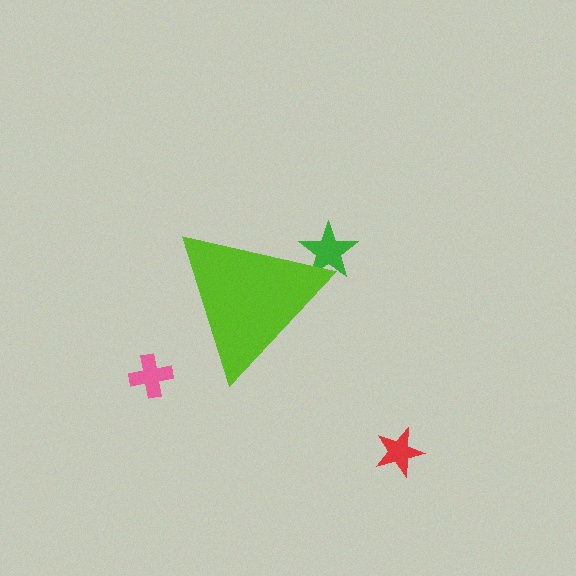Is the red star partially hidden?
No, the red star is fully visible.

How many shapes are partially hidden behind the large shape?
1 shape is partially hidden.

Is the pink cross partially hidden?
No, the pink cross is fully visible.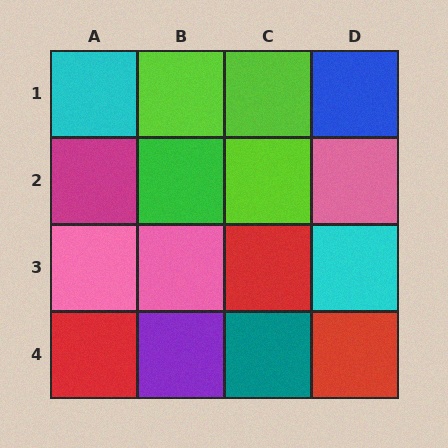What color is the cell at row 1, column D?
Blue.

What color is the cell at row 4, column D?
Red.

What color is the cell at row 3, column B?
Pink.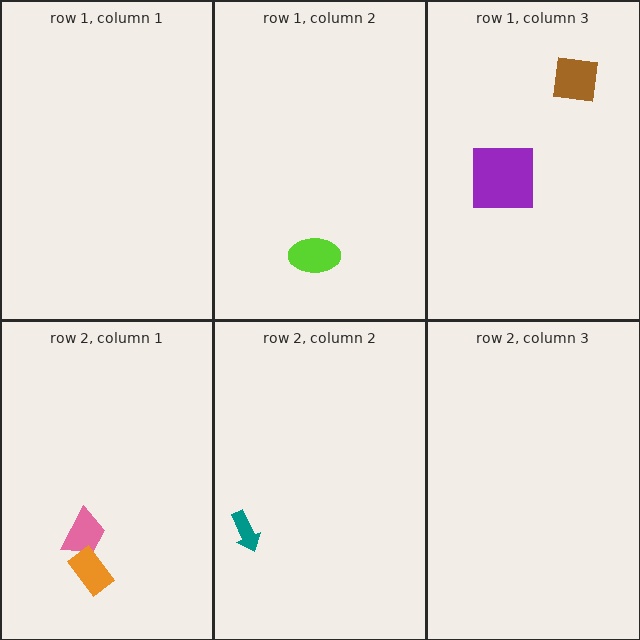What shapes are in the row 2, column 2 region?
The teal arrow.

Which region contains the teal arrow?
The row 2, column 2 region.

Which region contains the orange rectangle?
The row 2, column 1 region.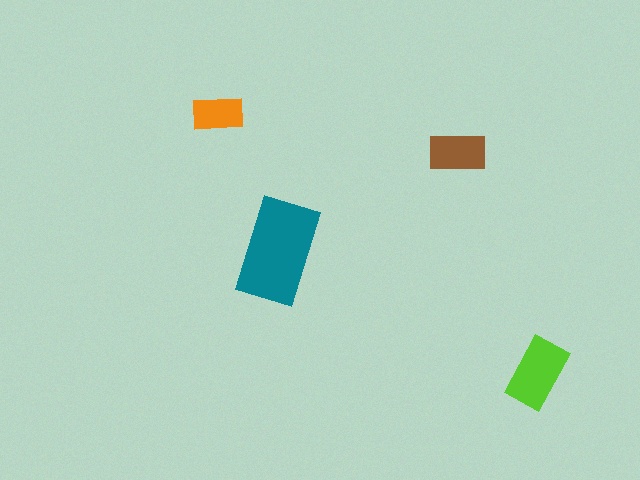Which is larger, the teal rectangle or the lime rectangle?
The teal one.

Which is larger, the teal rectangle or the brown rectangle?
The teal one.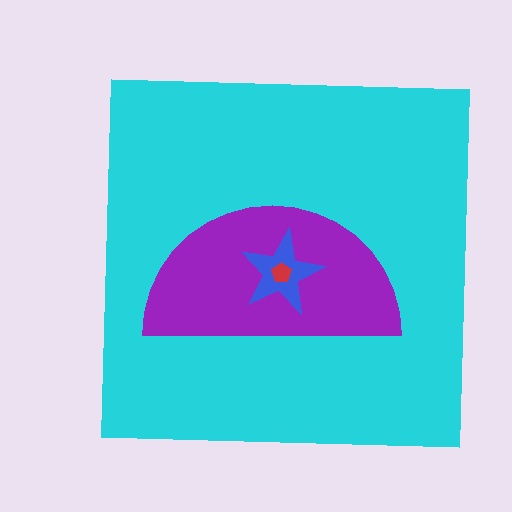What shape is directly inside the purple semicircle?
The blue star.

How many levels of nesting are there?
4.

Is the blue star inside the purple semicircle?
Yes.